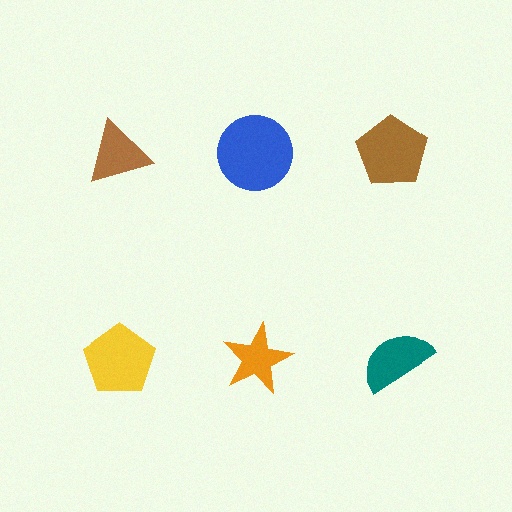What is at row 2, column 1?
A yellow pentagon.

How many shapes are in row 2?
3 shapes.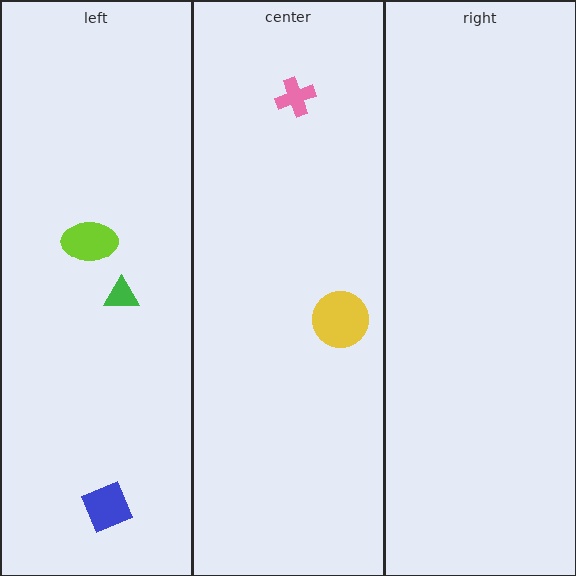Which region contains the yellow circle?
The center region.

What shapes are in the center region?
The yellow circle, the pink cross.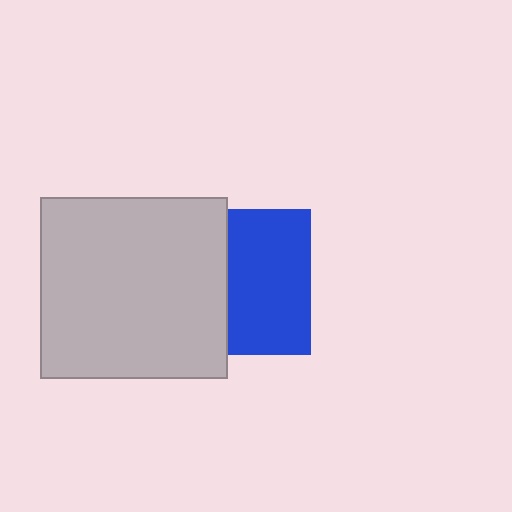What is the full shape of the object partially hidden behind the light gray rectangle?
The partially hidden object is a blue square.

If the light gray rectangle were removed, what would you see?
You would see the complete blue square.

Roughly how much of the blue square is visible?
About half of it is visible (roughly 57%).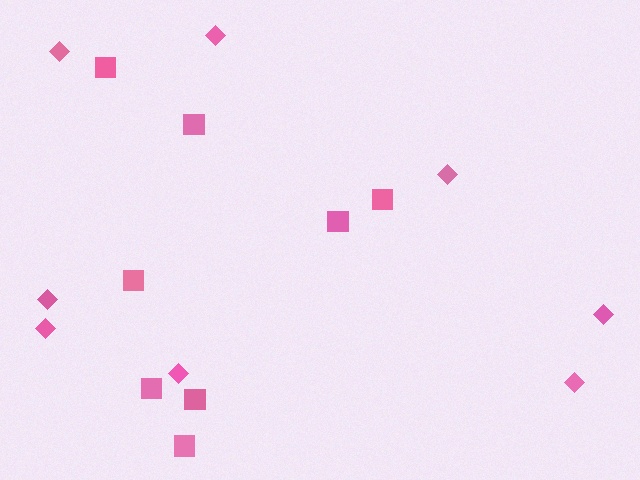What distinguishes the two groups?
There are 2 groups: one group of squares (8) and one group of diamonds (8).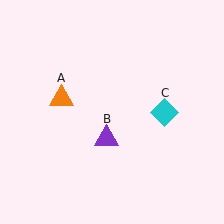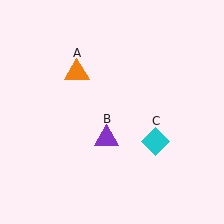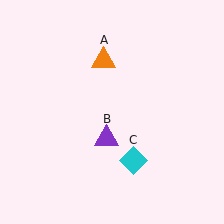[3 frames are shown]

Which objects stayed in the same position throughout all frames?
Purple triangle (object B) remained stationary.